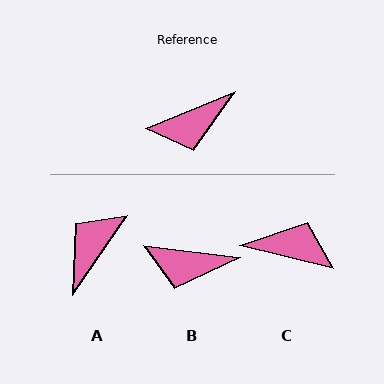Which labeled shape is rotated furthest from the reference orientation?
A, about 147 degrees away.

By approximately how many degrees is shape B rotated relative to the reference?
Approximately 29 degrees clockwise.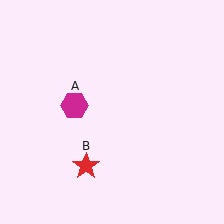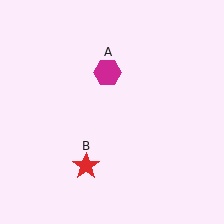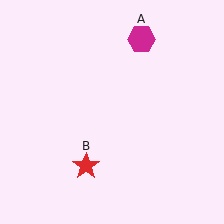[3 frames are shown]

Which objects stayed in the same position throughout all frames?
Red star (object B) remained stationary.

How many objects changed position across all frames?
1 object changed position: magenta hexagon (object A).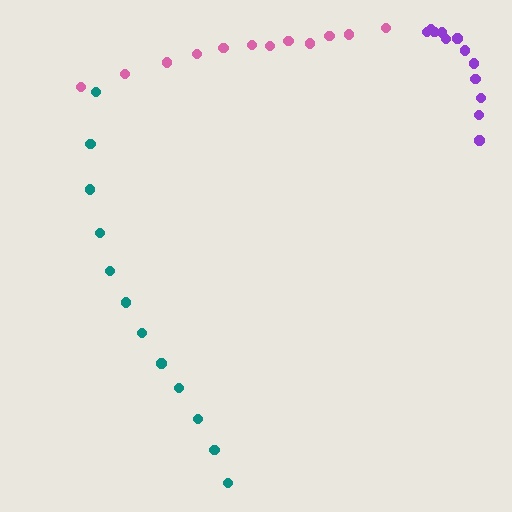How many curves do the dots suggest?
There are 3 distinct paths.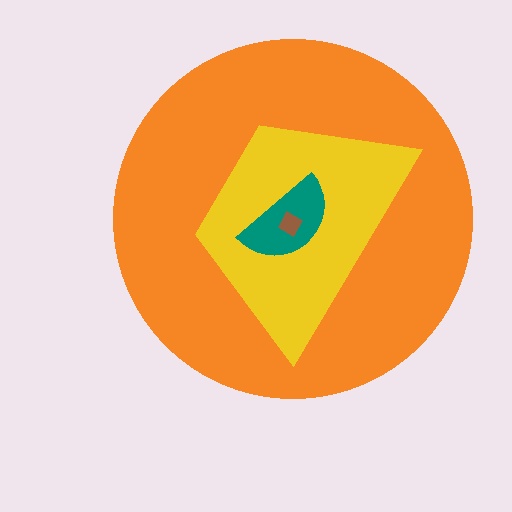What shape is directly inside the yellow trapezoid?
The teal semicircle.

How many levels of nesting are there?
4.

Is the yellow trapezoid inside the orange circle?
Yes.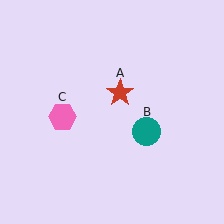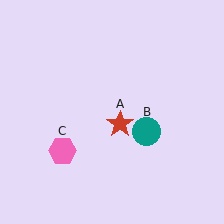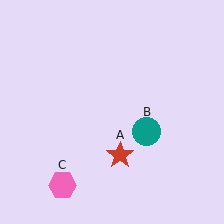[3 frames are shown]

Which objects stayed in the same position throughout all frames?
Teal circle (object B) remained stationary.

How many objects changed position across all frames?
2 objects changed position: red star (object A), pink hexagon (object C).